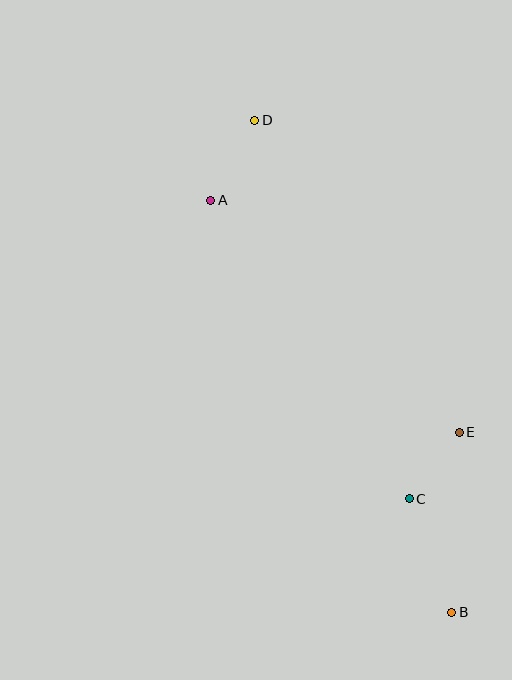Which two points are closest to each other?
Points C and E are closest to each other.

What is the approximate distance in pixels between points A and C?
The distance between A and C is approximately 358 pixels.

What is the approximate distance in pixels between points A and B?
The distance between A and B is approximately 477 pixels.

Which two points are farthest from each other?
Points B and D are farthest from each other.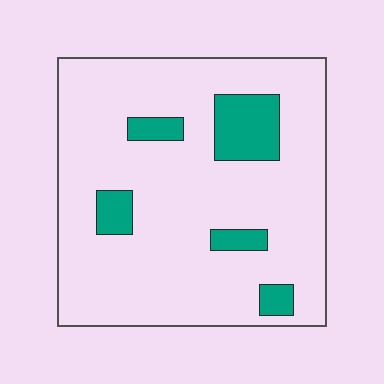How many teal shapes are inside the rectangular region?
5.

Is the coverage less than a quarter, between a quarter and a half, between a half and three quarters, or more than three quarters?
Less than a quarter.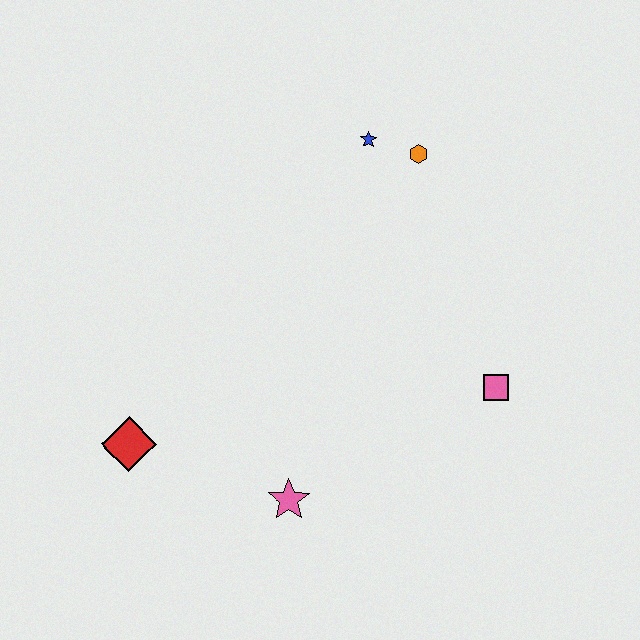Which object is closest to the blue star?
The orange hexagon is closest to the blue star.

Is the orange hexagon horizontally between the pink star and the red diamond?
No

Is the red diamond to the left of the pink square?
Yes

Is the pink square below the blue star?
Yes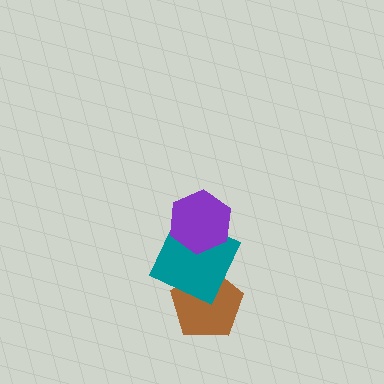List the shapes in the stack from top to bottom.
From top to bottom: the purple hexagon, the teal square, the brown pentagon.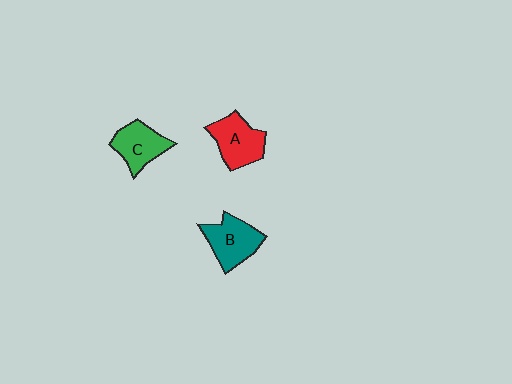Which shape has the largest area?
Shape A (red).